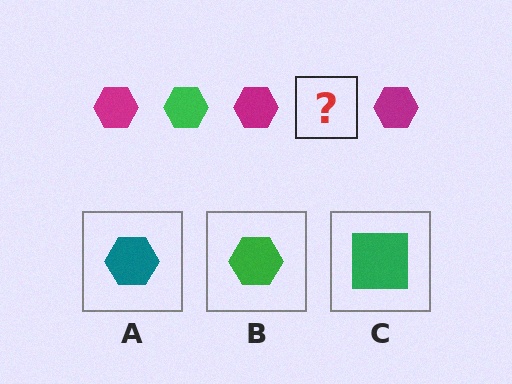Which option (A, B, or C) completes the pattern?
B.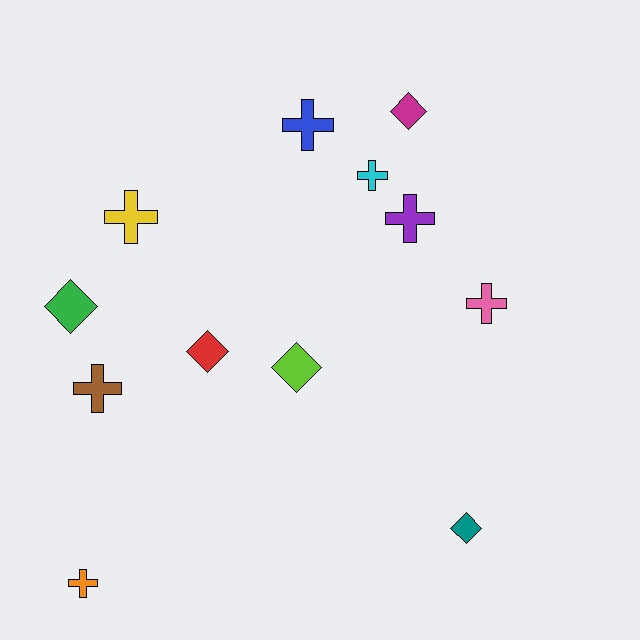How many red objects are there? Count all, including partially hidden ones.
There is 1 red object.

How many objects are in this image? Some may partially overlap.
There are 12 objects.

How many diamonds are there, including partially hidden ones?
There are 5 diamonds.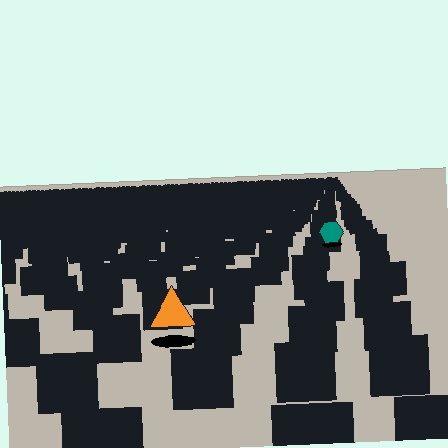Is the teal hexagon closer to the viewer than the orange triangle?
No. The orange triangle is closer — you can tell from the texture gradient: the ground texture is coarser near it.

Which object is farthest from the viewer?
The teal hexagon is farthest from the viewer. It appears smaller and the ground texture around it is denser.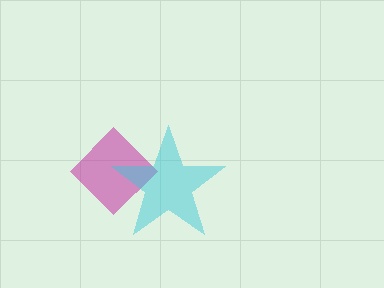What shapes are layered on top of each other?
The layered shapes are: a magenta diamond, a cyan star.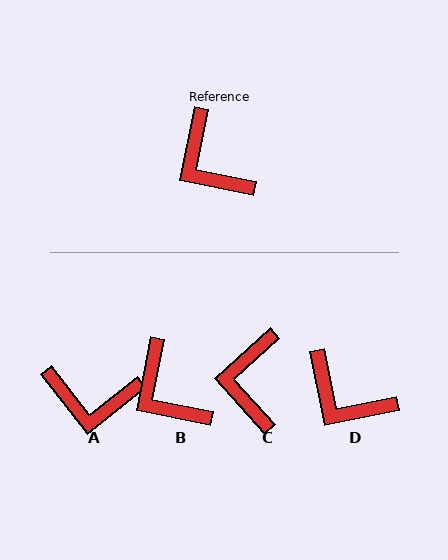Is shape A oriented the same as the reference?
No, it is off by about 49 degrees.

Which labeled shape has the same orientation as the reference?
B.